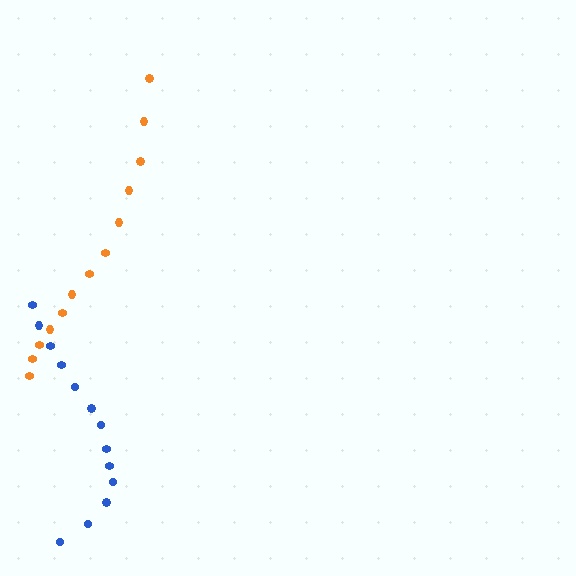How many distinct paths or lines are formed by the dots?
There are 2 distinct paths.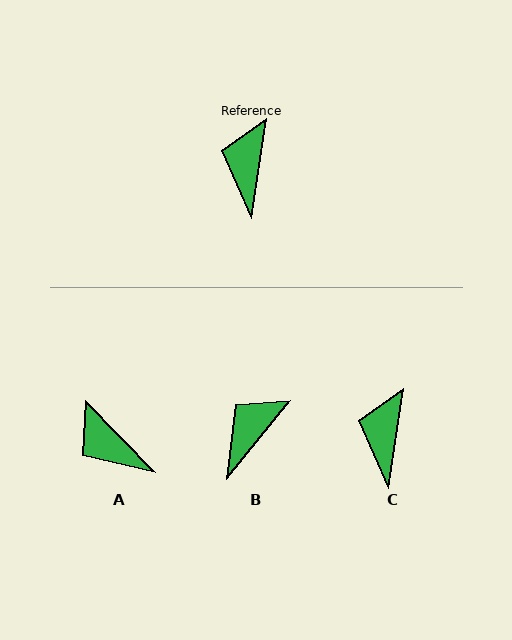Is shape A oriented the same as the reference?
No, it is off by about 53 degrees.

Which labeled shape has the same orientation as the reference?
C.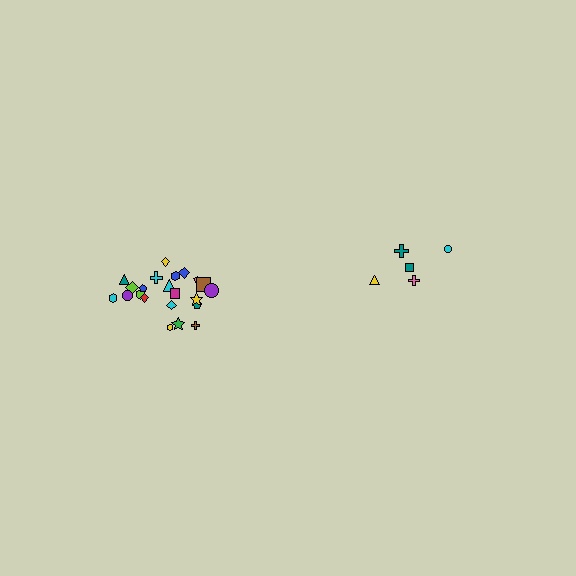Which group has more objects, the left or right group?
The left group.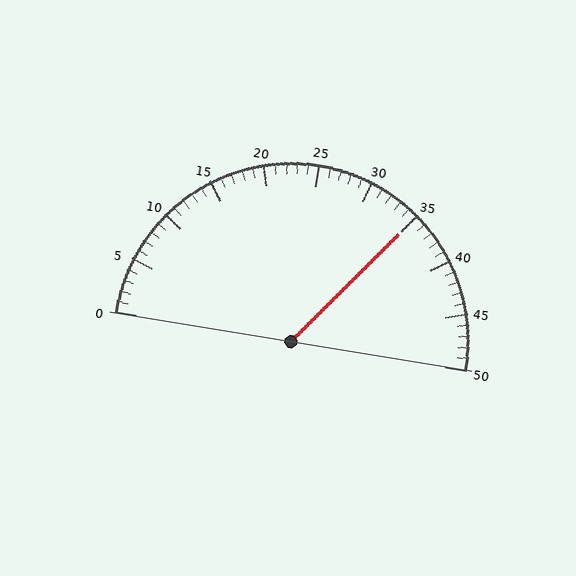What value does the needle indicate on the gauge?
The needle indicates approximately 35.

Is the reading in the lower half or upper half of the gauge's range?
The reading is in the upper half of the range (0 to 50).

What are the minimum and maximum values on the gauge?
The gauge ranges from 0 to 50.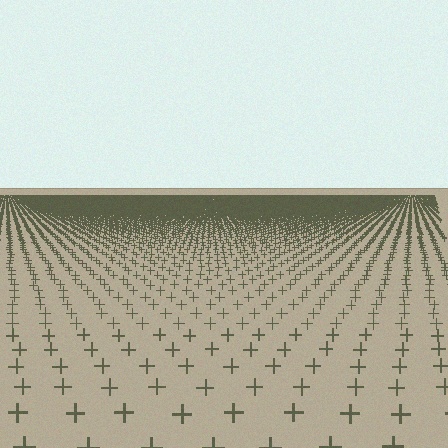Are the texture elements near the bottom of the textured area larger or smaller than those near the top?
Larger. Near the bottom, elements are closer to the viewer and appear at a bigger on-screen size.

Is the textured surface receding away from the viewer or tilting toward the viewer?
The surface is receding away from the viewer. Texture elements get smaller and denser toward the top.